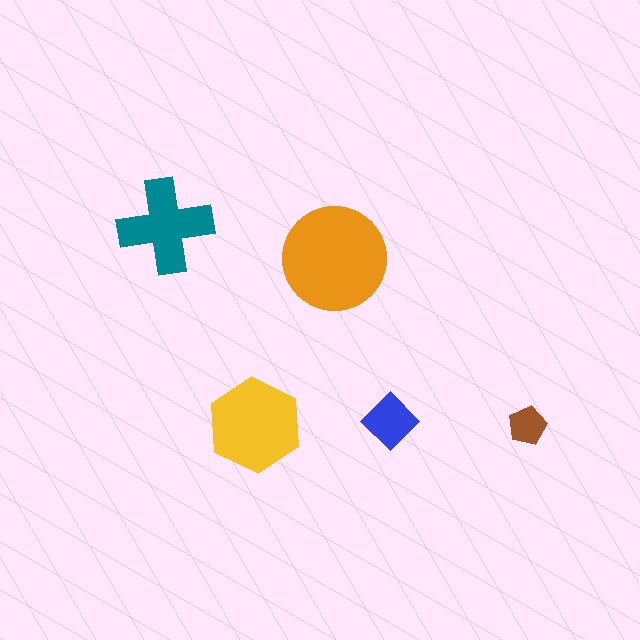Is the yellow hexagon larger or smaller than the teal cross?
Larger.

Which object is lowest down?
The brown pentagon is bottommost.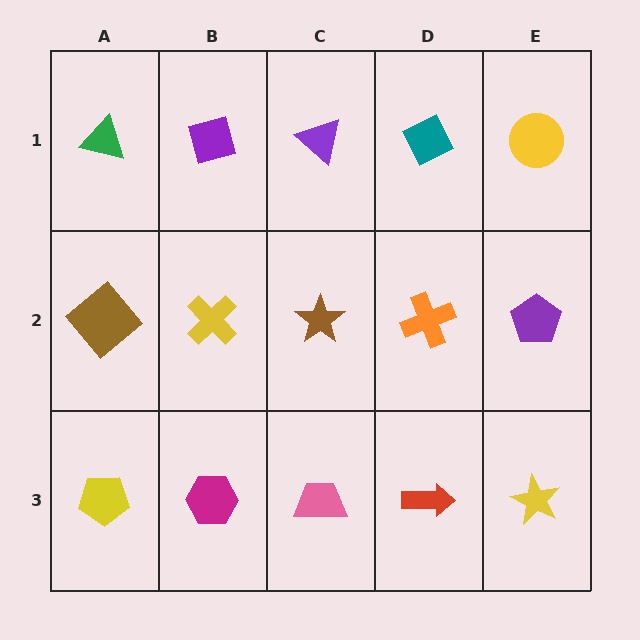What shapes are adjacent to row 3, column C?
A brown star (row 2, column C), a magenta hexagon (row 3, column B), a red arrow (row 3, column D).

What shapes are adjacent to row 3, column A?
A brown diamond (row 2, column A), a magenta hexagon (row 3, column B).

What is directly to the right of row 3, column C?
A red arrow.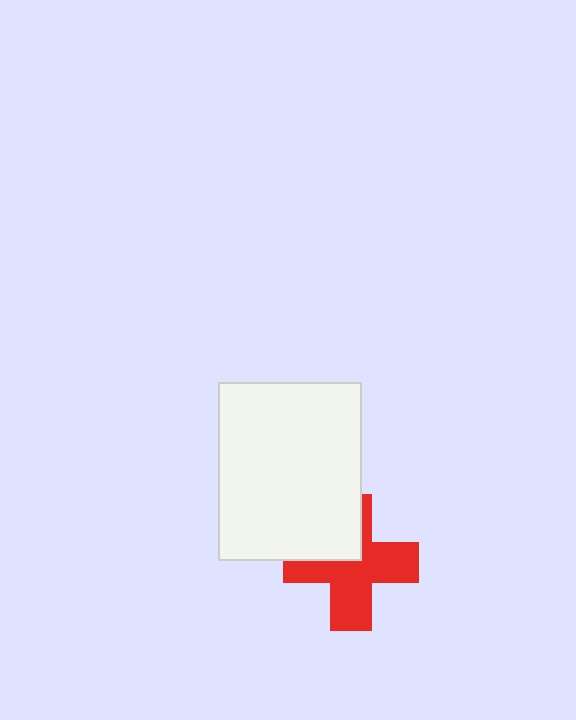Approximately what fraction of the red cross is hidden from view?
Roughly 32% of the red cross is hidden behind the white rectangle.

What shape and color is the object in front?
The object in front is a white rectangle.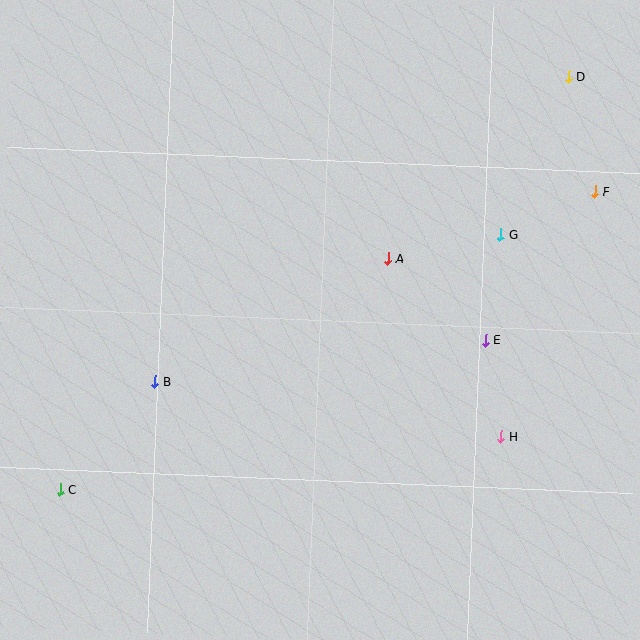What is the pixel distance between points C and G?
The distance between C and G is 509 pixels.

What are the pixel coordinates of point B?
Point B is at (155, 381).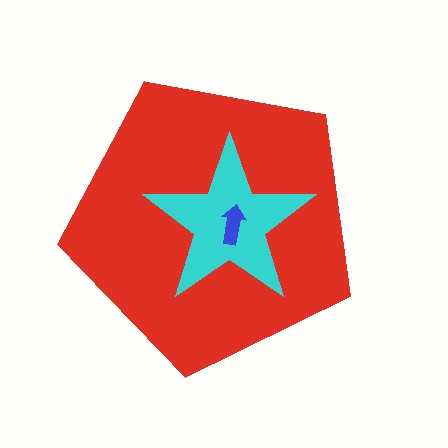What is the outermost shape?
The red pentagon.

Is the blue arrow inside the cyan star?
Yes.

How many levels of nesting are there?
3.